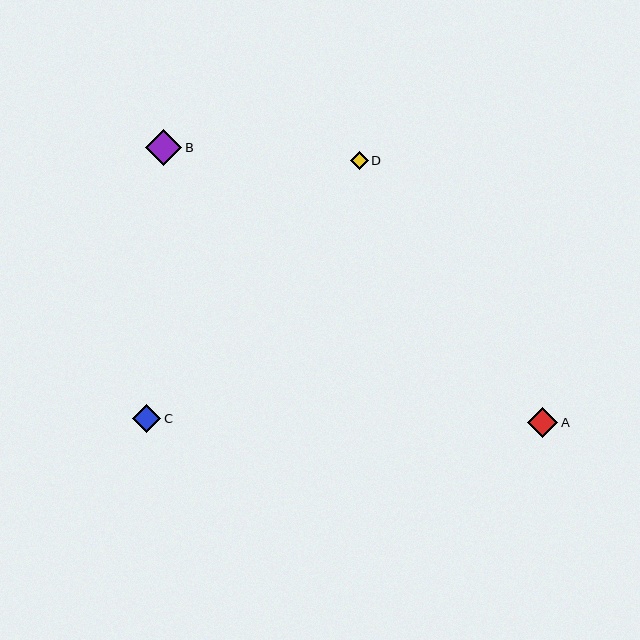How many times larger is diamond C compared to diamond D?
Diamond C is approximately 1.6 times the size of diamond D.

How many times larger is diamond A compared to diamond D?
Diamond A is approximately 1.7 times the size of diamond D.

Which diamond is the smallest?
Diamond D is the smallest with a size of approximately 18 pixels.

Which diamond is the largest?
Diamond B is the largest with a size of approximately 37 pixels.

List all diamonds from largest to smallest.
From largest to smallest: B, A, C, D.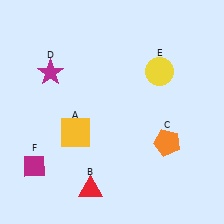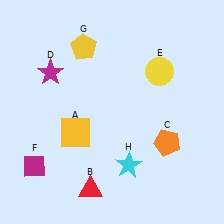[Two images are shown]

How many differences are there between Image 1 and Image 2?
There are 2 differences between the two images.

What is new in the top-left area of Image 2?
A yellow pentagon (G) was added in the top-left area of Image 2.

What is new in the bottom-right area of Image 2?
A cyan star (H) was added in the bottom-right area of Image 2.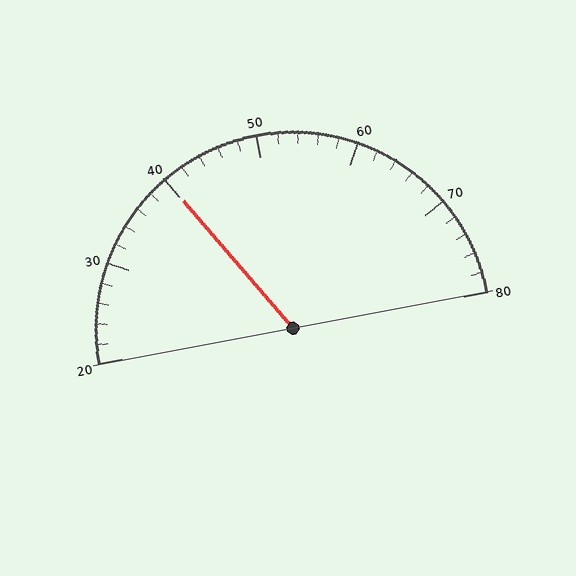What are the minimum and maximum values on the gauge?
The gauge ranges from 20 to 80.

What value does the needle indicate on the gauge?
The needle indicates approximately 40.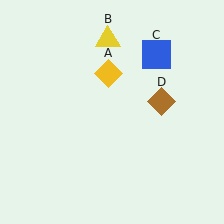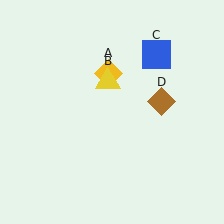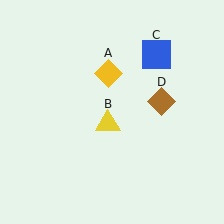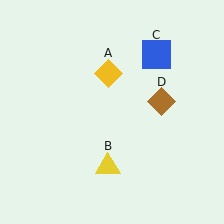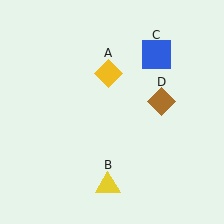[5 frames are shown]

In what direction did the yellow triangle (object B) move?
The yellow triangle (object B) moved down.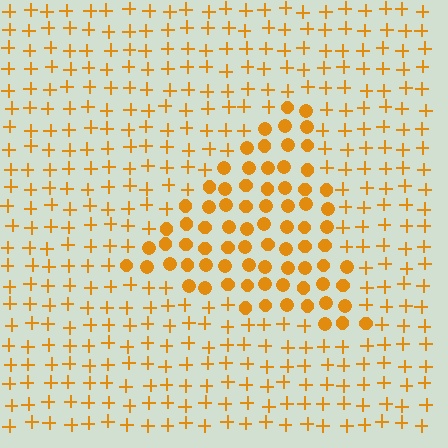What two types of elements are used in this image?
The image uses circles inside the triangle region and plus signs outside it.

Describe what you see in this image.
The image is filled with small orange elements arranged in a uniform grid. A triangle-shaped region contains circles, while the surrounding area contains plus signs. The boundary is defined purely by the change in element shape.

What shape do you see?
I see a triangle.